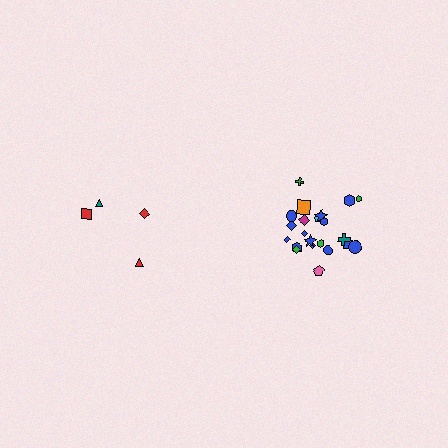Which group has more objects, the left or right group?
The right group.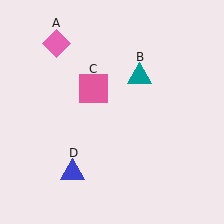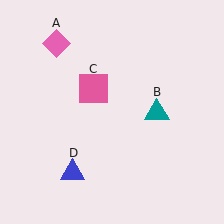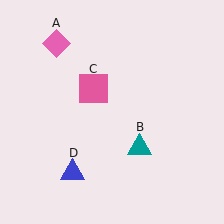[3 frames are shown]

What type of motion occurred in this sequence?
The teal triangle (object B) rotated clockwise around the center of the scene.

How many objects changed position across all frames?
1 object changed position: teal triangle (object B).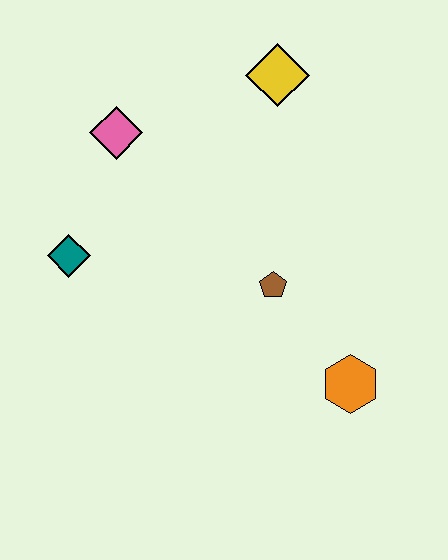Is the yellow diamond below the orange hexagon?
No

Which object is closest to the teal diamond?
The pink diamond is closest to the teal diamond.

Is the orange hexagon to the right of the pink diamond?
Yes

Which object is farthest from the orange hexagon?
The pink diamond is farthest from the orange hexagon.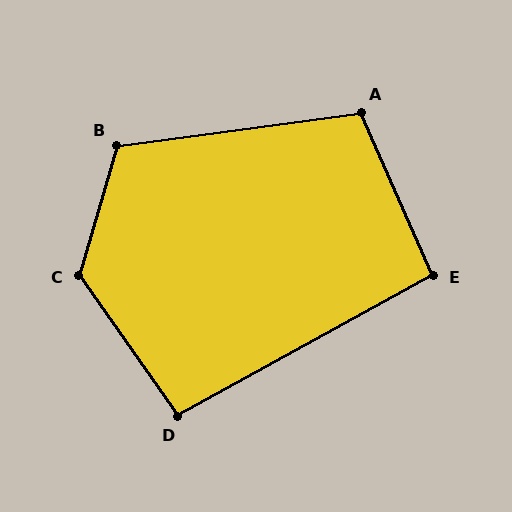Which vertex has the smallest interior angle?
E, at approximately 95 degrees.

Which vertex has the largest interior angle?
C, at approximately 129 degrees.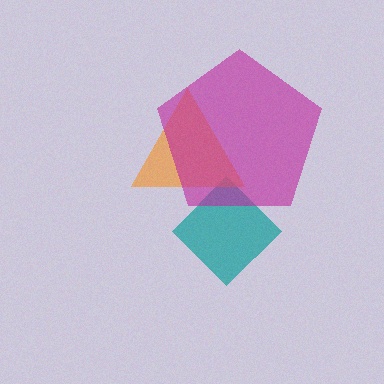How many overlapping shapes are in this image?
There are 3 overlapping shapes in the image.